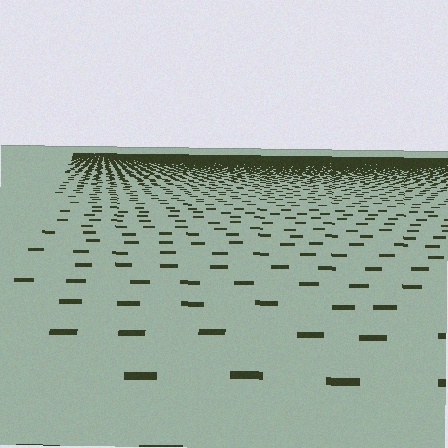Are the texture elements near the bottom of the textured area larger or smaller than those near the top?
Larger. Near the bottom, elements are closer to the viewer and appear at a bigger on-screen size.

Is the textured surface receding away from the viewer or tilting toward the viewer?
The surface is receding away from the viewer. Texture elements get smaller and denser toward the top.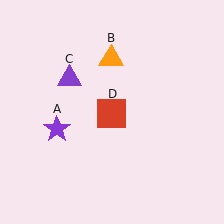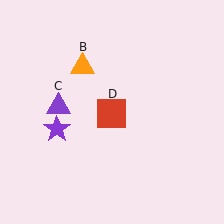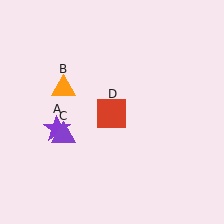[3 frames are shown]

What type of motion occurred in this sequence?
The orange triangle (object B), purple triangle (object C) rotated counterclockwise around the center of the scene.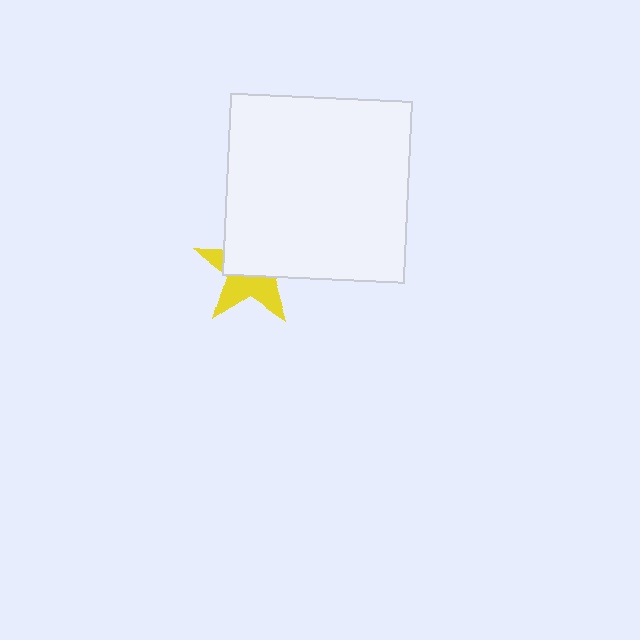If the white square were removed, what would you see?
You would see the complete yellow star.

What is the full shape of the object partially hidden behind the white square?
The partially hidden object is a yellow star.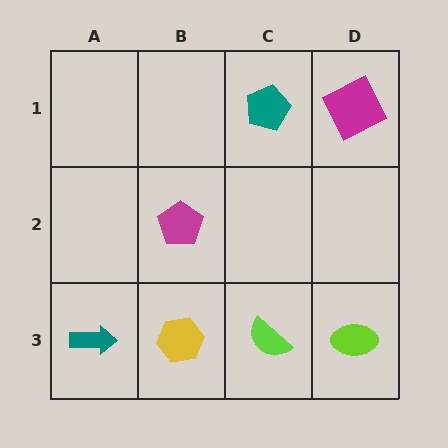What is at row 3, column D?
A lime ellipse.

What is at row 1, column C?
A teal pentagon.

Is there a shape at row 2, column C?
No, that cell is empty.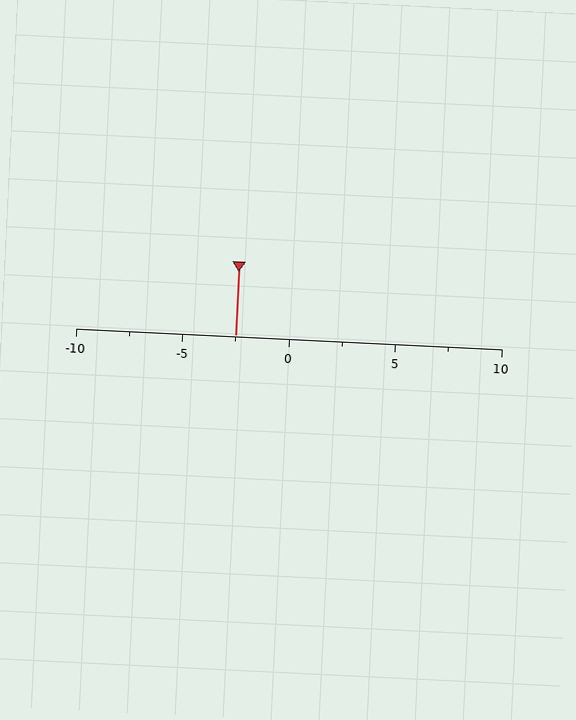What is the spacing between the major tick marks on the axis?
The major ticks are spaced 5 apart.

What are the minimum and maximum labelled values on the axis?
The axis runs from -10 to 10.